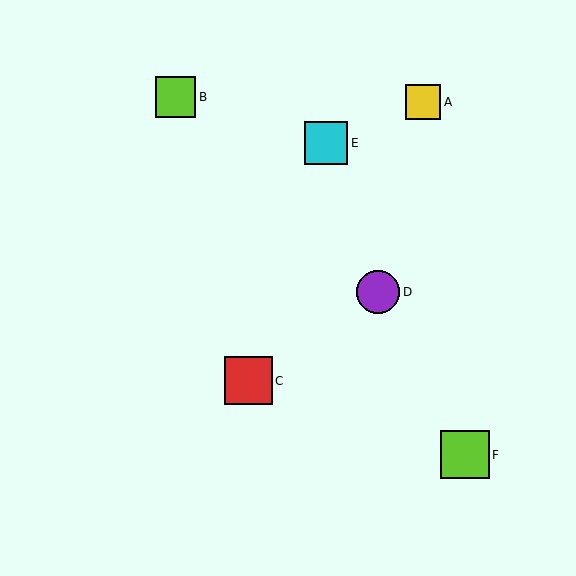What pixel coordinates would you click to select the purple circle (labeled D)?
Click at (378, 292) to select the purple circle D.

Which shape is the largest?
The lime square (labeled F) is the largest.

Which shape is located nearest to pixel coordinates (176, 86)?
The lime square (labeled B) at (175, 97) is nearest to that location.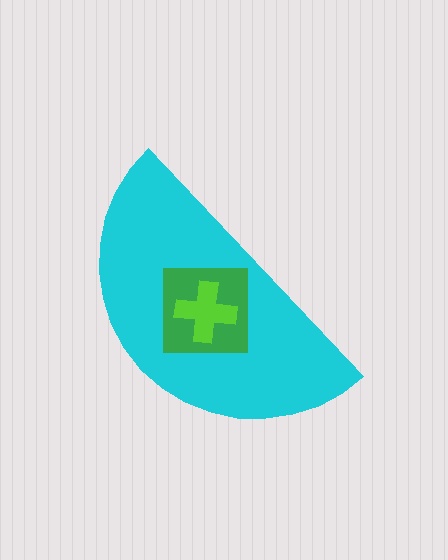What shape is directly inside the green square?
The lime cross.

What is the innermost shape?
The lime cross.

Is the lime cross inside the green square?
Yes.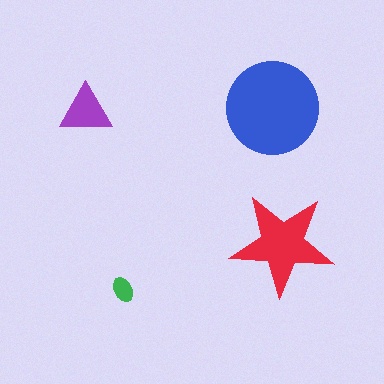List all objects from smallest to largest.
The green ellipse, the purple triangle, the red star, the blue circle.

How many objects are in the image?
There are 4 objects in the image.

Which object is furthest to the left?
The purple triangle is leftmost.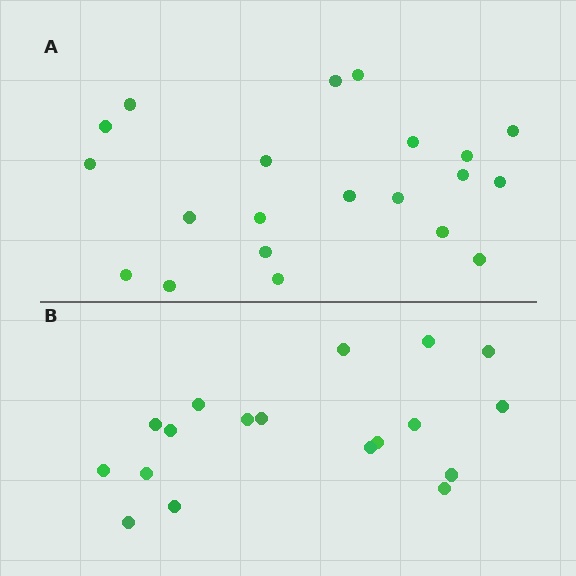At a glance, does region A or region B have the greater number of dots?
Region A (the top region) has more dots.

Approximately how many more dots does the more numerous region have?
Region A has just a few more — roughly 2 or 3 more dots than region B.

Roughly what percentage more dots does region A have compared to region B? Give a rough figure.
About 15% more.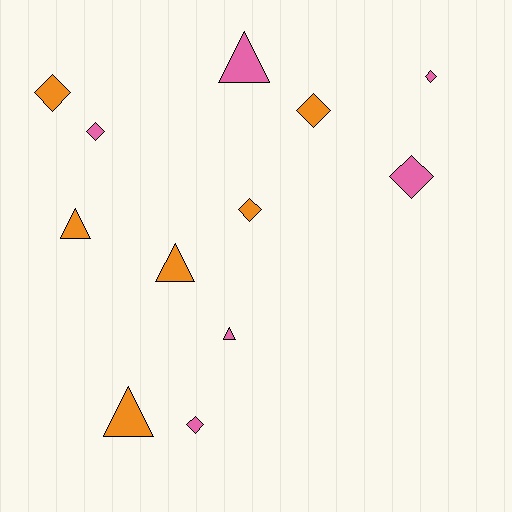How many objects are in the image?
There are 12 objects.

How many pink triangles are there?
There are 2 pink triangles.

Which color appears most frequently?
Orange, with 6 objects.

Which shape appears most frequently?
Diamond, with 7 objects.